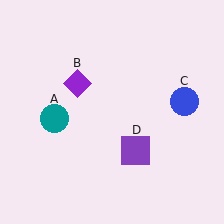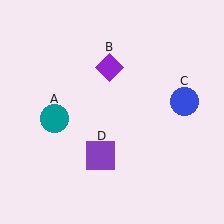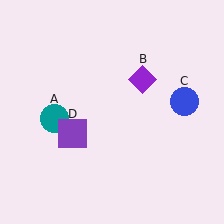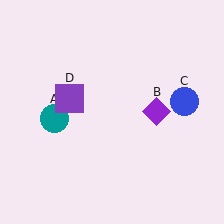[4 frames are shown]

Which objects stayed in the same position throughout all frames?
Teal circle (object A) and blue circle (object C) remained stationary.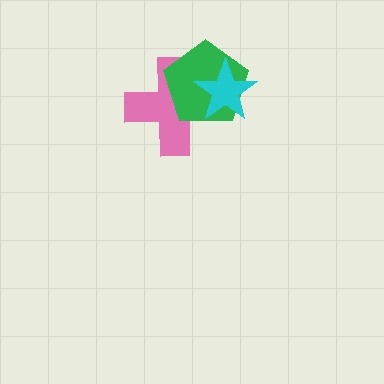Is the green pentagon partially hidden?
Yes, it is partially covered by another shape.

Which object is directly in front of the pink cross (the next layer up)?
The green pentagon is directly in front of the pink cross.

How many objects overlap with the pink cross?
2 objects overlap with the pink cross.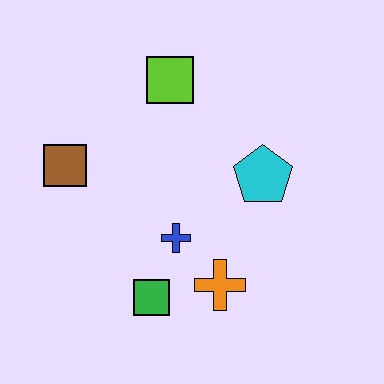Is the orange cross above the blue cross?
No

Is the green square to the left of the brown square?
No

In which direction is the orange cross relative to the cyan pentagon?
The orange cross is below the cyan pentagon.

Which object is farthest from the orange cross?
The lime square is farthest from the orange cross.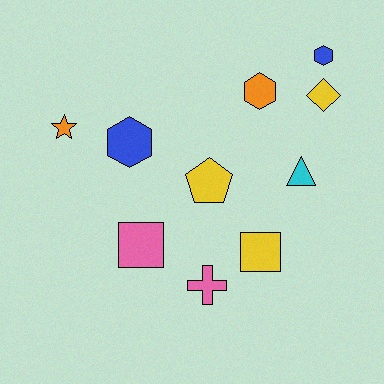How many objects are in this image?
There are 10 objects.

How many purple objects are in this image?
There are no purple objects.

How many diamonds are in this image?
There is 1 diamond.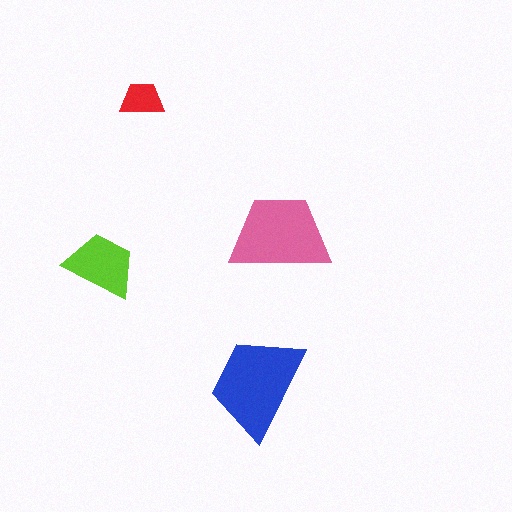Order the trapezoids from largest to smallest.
the blue one, the pink one, the lime one, the red one.